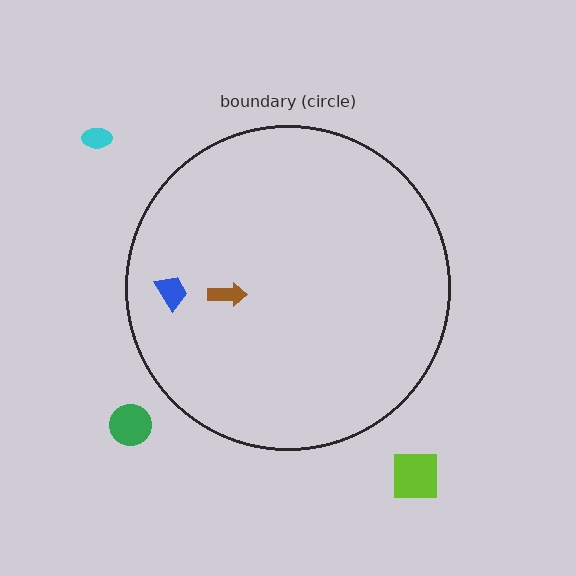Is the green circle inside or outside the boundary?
Outside.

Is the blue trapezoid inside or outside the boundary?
Inside.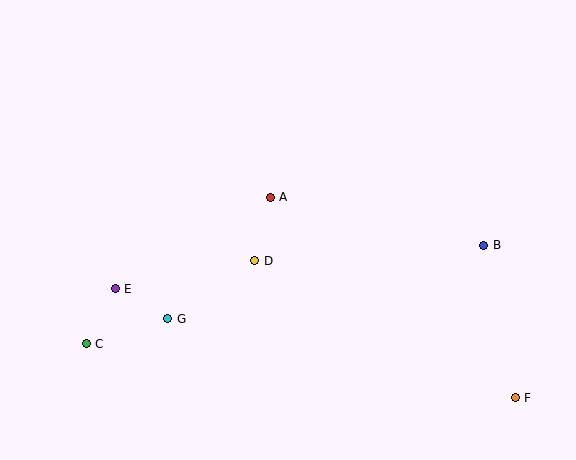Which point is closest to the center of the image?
Point A at (270, 197) is closest to the center.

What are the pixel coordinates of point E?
Point E is at (115, 289).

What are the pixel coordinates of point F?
Point F is at (515, 398).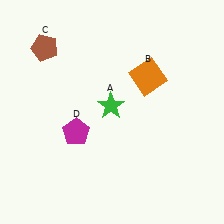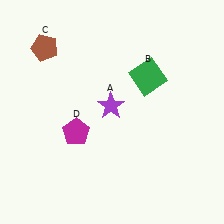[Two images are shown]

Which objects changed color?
A changed from green to purple. B changed from orange to green.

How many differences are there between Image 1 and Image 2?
There are 2 differences between the two images.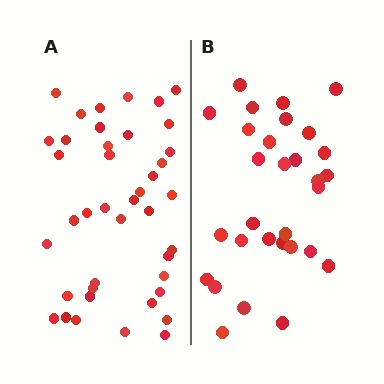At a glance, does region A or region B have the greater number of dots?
Region A (the left region) has more dots.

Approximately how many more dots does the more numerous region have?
Region A has roughly 12 or so more dots than region B.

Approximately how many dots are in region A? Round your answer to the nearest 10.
About 40 dots. (The exact count is 41, which rounds to 40.)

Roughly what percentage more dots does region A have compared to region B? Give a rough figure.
About 35% more.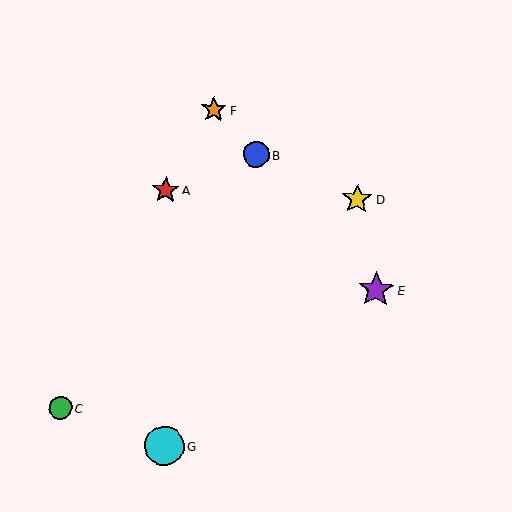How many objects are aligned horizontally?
2 objects (A, D) are aligned horizontally.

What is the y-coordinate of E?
Object E is at y≈290.